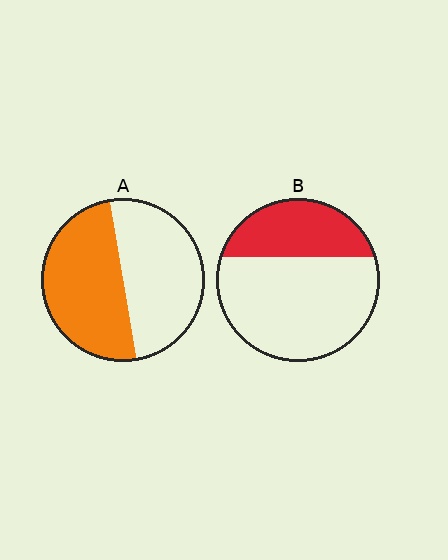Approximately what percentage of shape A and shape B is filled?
A is approximately 50% and B is approximately 30%.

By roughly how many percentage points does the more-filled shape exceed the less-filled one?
By roughly 20 percentage points (A over B).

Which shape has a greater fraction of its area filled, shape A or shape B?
Shape A.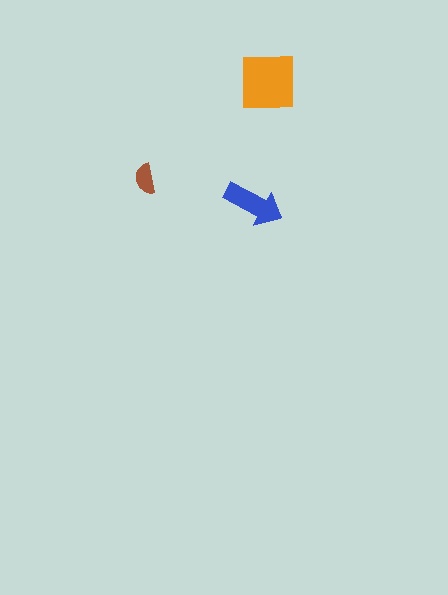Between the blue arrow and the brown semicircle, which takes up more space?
The blue arrow.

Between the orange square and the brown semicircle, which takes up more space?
The orange square.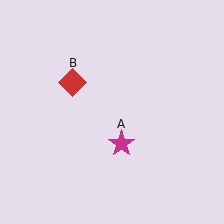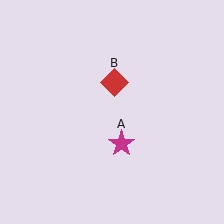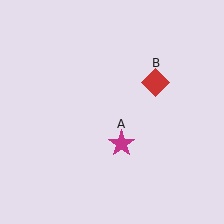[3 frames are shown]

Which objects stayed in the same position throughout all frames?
Magenta star (object A) remained stationary.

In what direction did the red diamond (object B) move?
The red diamond (object B) moved right.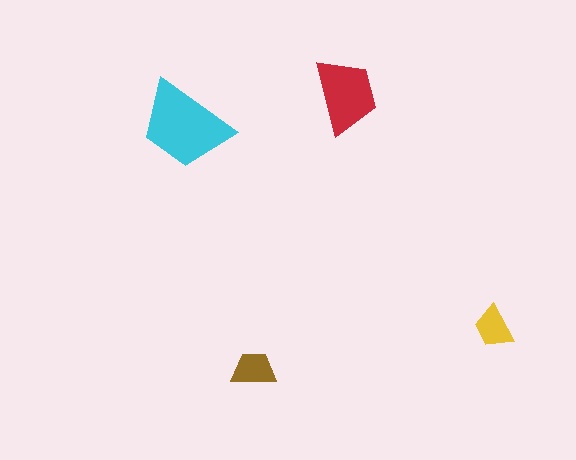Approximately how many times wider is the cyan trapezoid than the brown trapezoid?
About 2 times wider.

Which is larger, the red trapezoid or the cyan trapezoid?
The cyan one.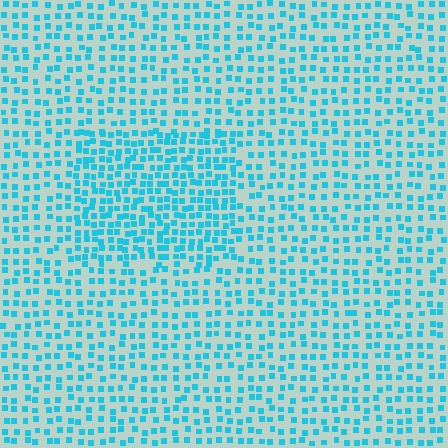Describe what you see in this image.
The image contains small cyan elements arranged at two different densities. A rectangle-shaped region is visible where the elements are more densely packed than the surrounding area.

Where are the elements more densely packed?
The elements are more densely packed inside the rectangle boundary.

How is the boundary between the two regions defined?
The boundary is defined by a change in element density (approximately 1.7x ratio). All elements are the same color, size, and shape.